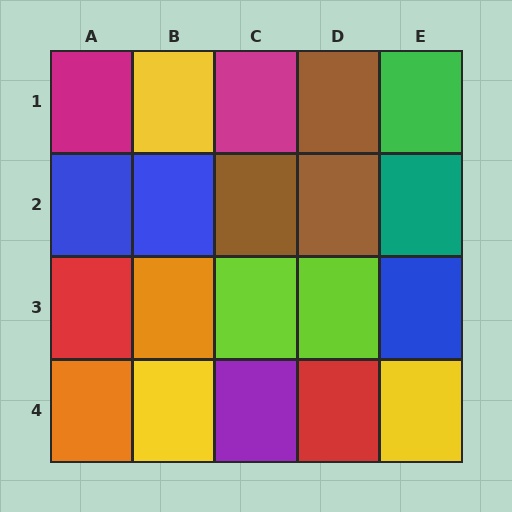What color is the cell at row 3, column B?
Orange.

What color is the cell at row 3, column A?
Red.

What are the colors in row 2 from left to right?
Blue, blue, brown, brown, teal.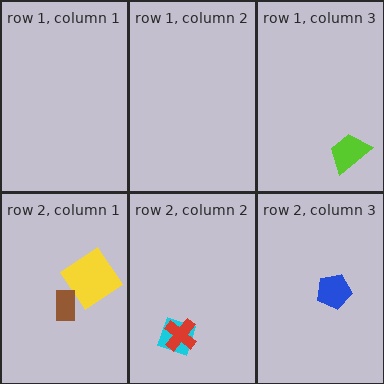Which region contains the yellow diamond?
The row 2, column 1 region.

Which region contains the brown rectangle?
The row 2, column 1 region.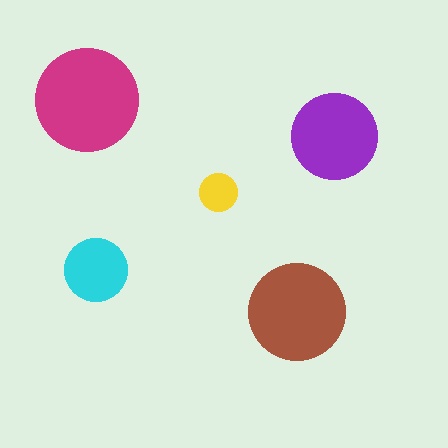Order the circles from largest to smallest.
the magenta one, the brown one, the purple one, the cyan one, the yellow one.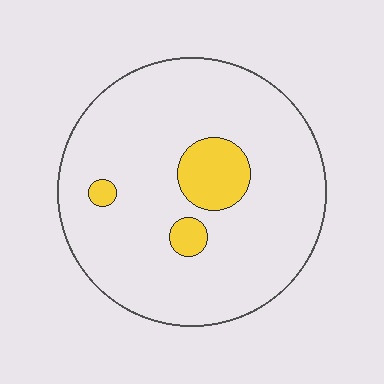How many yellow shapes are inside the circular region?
3.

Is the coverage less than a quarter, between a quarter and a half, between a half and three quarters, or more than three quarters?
Less than a quarter.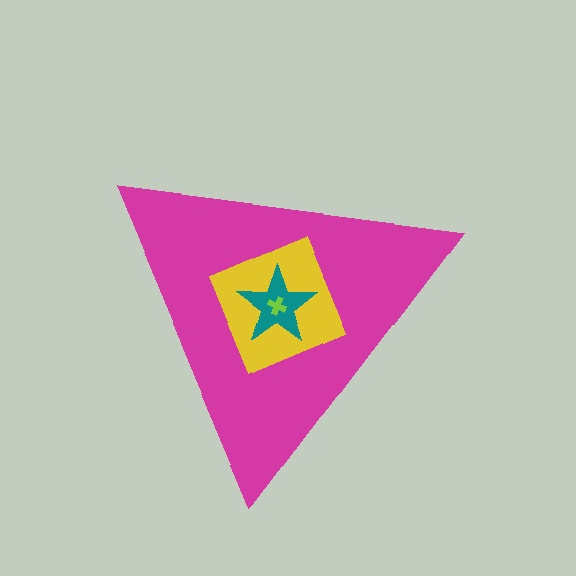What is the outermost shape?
The magenta triangle.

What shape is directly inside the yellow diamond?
The teal star.